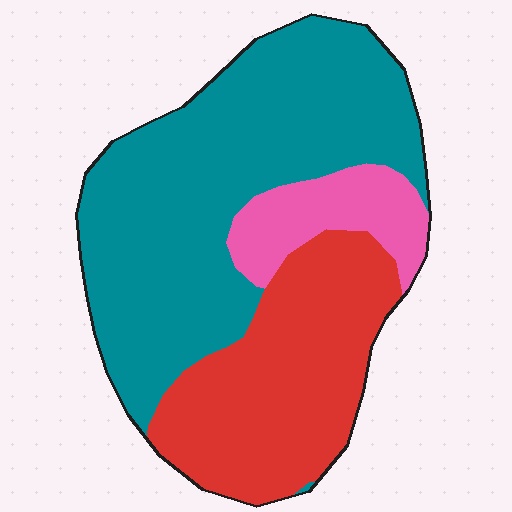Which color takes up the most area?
Teal, at roughly 55%.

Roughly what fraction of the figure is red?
Red covers roughly 35% of the figure.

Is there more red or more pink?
Red.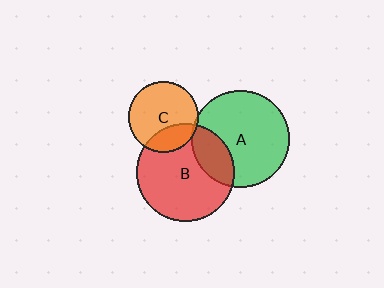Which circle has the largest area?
Circle B (red).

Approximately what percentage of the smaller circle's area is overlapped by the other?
Approximately 5%.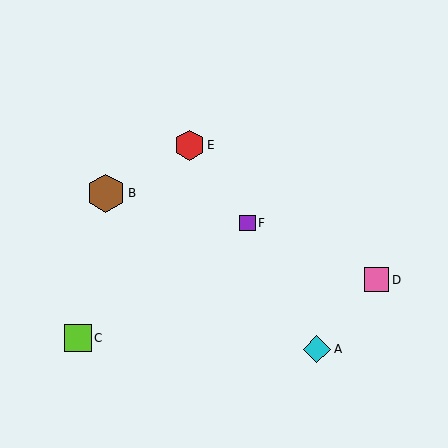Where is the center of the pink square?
The center of the pink square is at (377, 280).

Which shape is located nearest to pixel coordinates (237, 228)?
The purple square (labeled F) at (247, 223) is nearest to that location.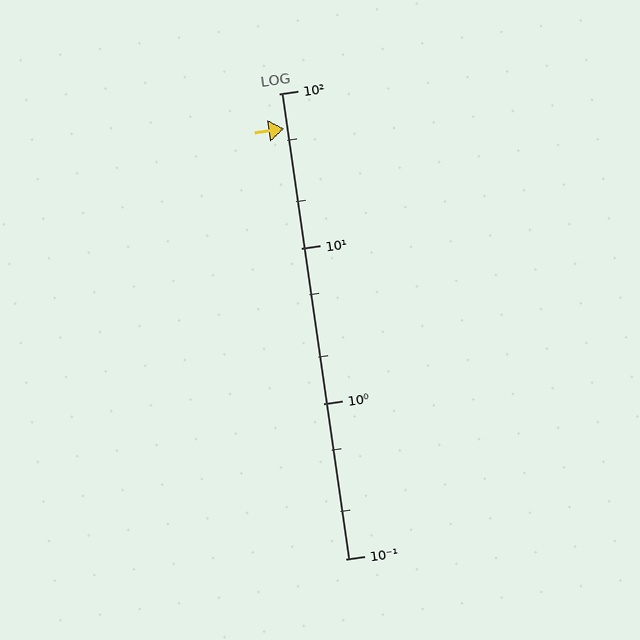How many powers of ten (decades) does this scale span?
The scale spans 3 decades, from 0.1 to 100.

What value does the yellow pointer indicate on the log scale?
The pointer indicates approximately 59.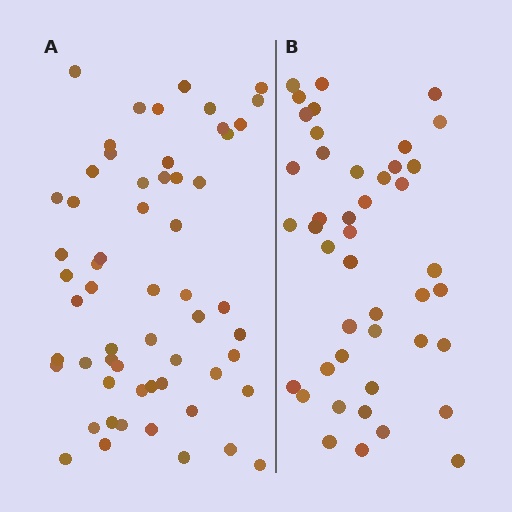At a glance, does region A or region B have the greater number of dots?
Region A (the left region) has more dots.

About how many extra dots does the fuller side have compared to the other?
Region A has approximately 15 more dots than region B.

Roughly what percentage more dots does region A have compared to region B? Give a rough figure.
About 30% more.